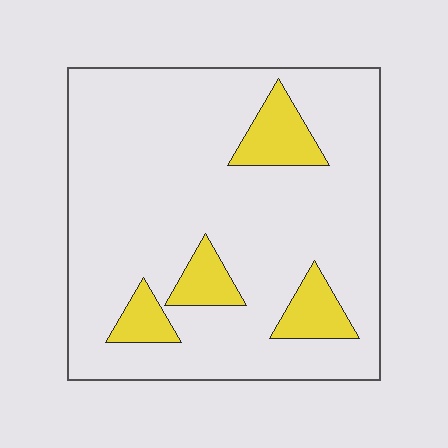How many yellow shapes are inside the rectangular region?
4.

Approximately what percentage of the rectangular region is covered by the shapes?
Approximately 15%.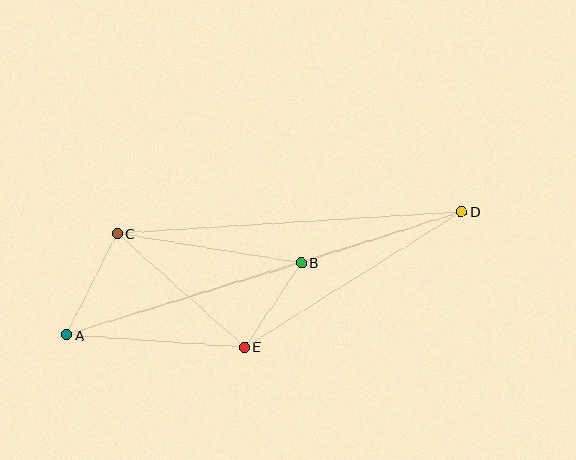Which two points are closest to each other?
Points B and E are closest to each other.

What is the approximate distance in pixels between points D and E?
The distance between D and E is approximately 256 pixels.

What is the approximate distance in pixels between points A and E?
The distance between A and E is approximately 179 pixels.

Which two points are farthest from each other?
Points A and D are farthest from each other.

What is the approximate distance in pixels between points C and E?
The distance between C and E is approximately 170 pixels.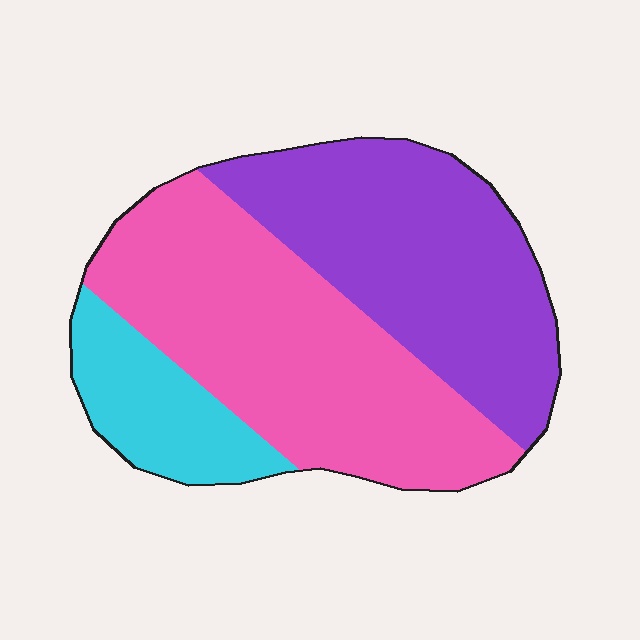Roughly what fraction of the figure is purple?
Purple covers around 40% of the figure.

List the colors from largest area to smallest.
From largest to smallest: pink, purple, cyan.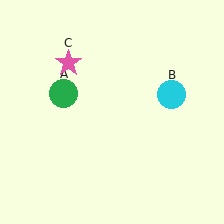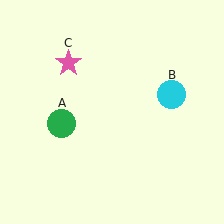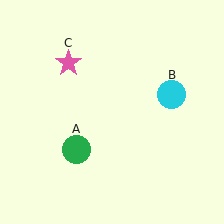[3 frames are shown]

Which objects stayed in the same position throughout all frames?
Cyan circle (object B) and pink star (object C) remained stationary.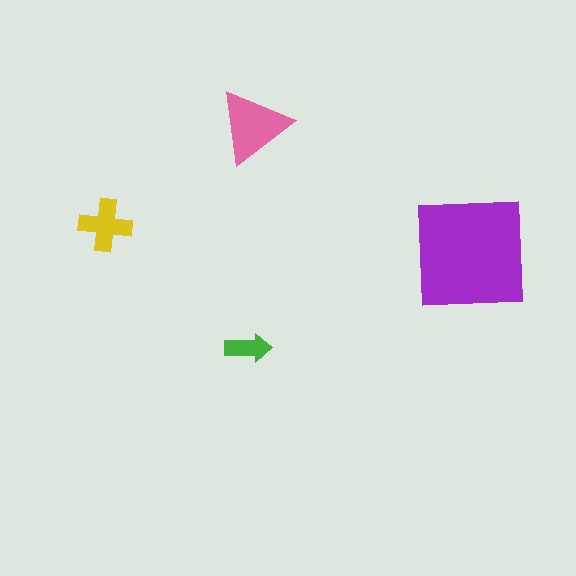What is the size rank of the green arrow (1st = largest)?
4th.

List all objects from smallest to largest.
The green arrow, the yellow cross, the pink triangle, the purple square.